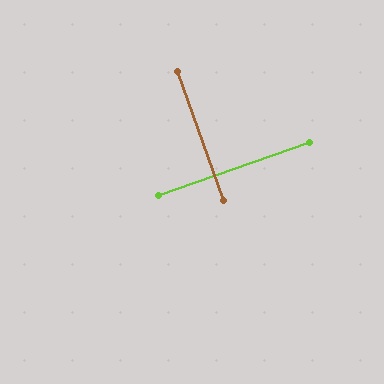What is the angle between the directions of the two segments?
Approximately 89 degrees.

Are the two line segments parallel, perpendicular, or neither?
Perpendicular — they meet at approximately 89°.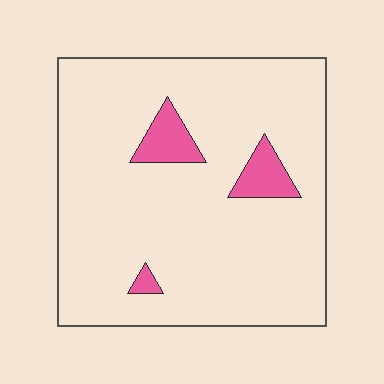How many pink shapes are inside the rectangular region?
3.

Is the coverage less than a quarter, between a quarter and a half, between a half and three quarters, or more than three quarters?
Less than a quarter.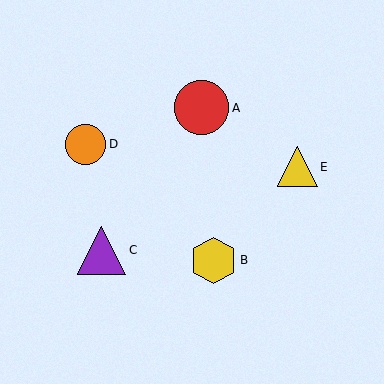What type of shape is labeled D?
Shape D is an orange circle.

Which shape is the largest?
The red circle (labeled A) is the largest.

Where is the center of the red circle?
The center of the red circle is at (202, 108).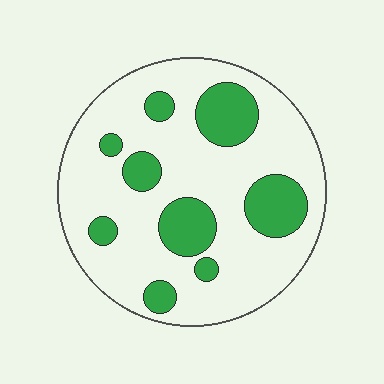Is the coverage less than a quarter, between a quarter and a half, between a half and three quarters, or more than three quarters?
Less than a quarter.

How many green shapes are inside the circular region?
9.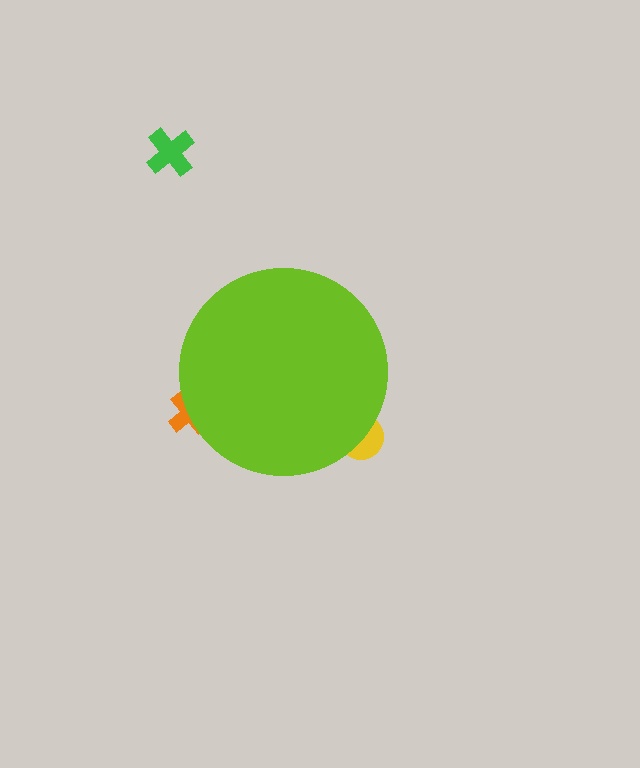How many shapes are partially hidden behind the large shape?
2 shapes are partially hidden.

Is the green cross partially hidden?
No, the green cross is fully visible.